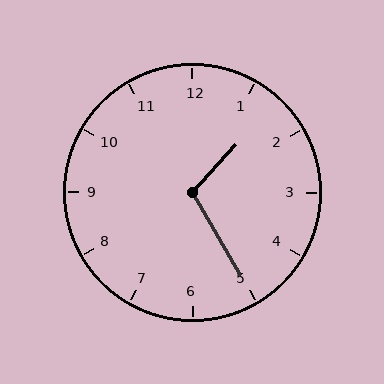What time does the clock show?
1:25.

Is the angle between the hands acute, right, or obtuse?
It is obtuse.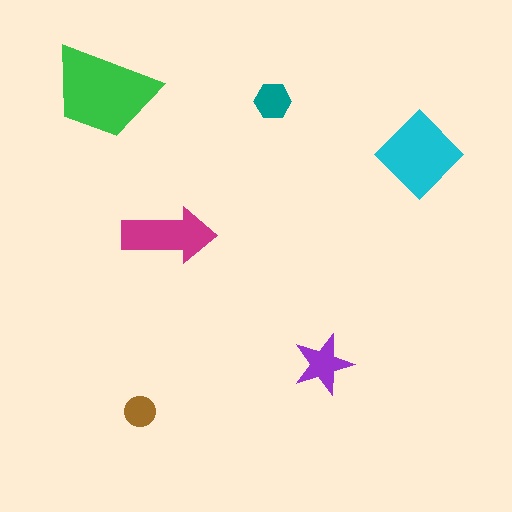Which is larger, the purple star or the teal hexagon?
The purple star.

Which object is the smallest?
The brown circle.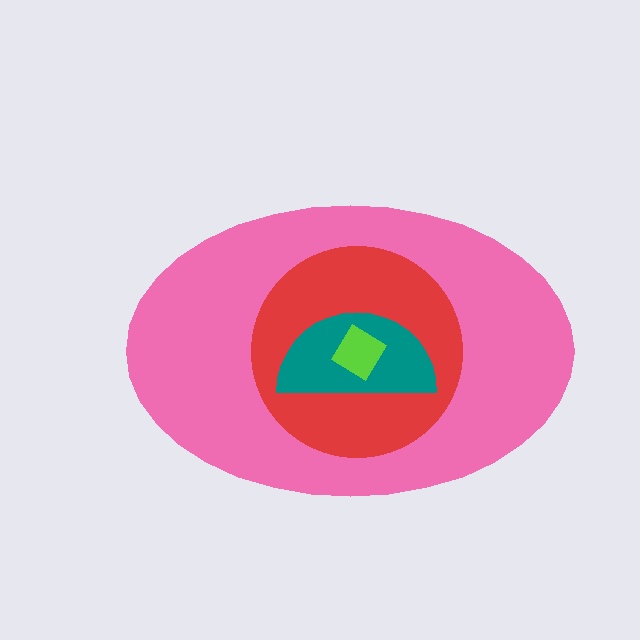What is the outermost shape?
The pink ellipse.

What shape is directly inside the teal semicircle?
The lime diamond.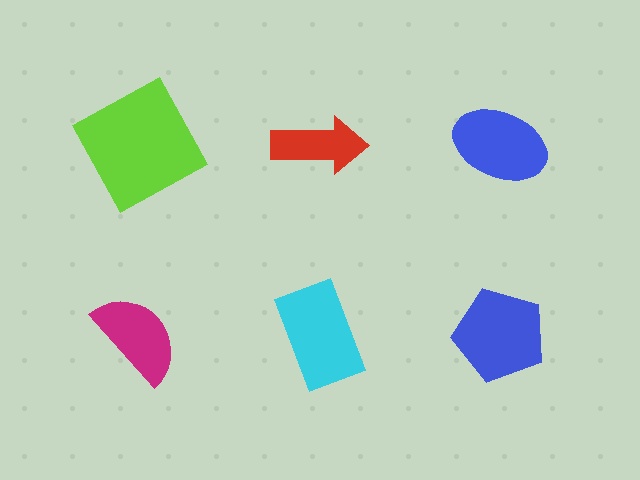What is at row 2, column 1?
A magenta semicircle.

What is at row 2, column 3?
A blue pentagon.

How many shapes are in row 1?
3 shapes.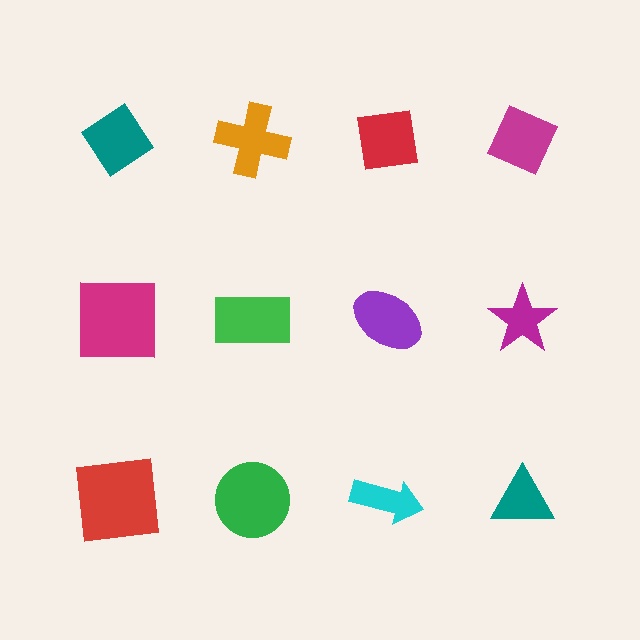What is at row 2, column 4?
A magenta star.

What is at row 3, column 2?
A green circle.